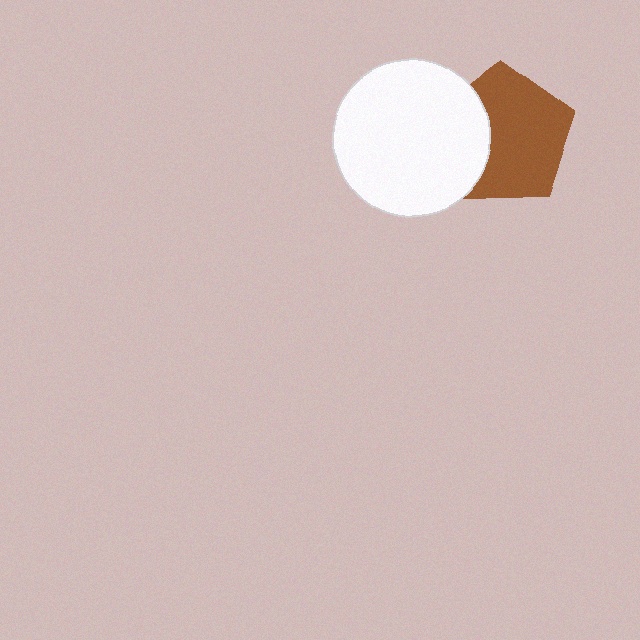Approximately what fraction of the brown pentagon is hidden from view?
Roughly 31% of the brown pentagon is hidden behind the white circle.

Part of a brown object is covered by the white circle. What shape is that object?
It is a pentagon.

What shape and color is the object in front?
The object in front is a white circle.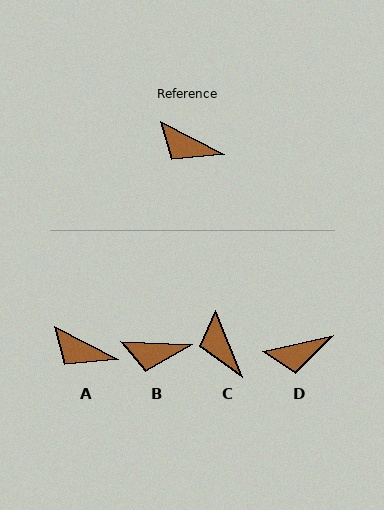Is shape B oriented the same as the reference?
No, it is off by about 24 degrees.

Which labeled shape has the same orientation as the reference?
A.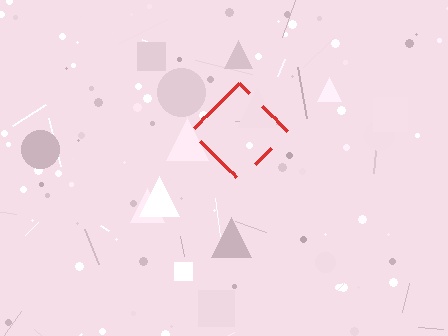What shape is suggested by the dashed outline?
The dashed outline suggests a diamond.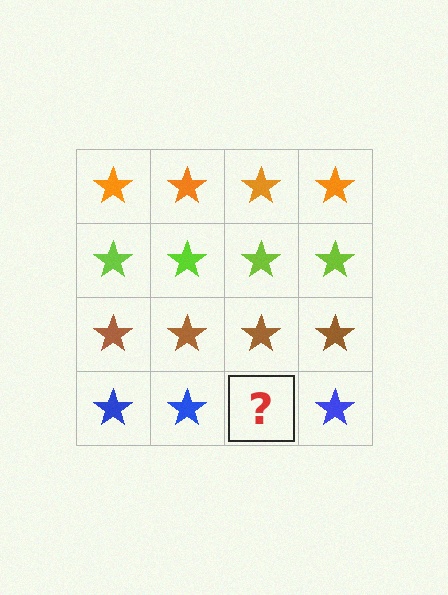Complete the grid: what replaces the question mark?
The question mark should be replaced with a blue star.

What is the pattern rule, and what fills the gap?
The rule is that each row has a consistent color. The gap should be filled with a blue star.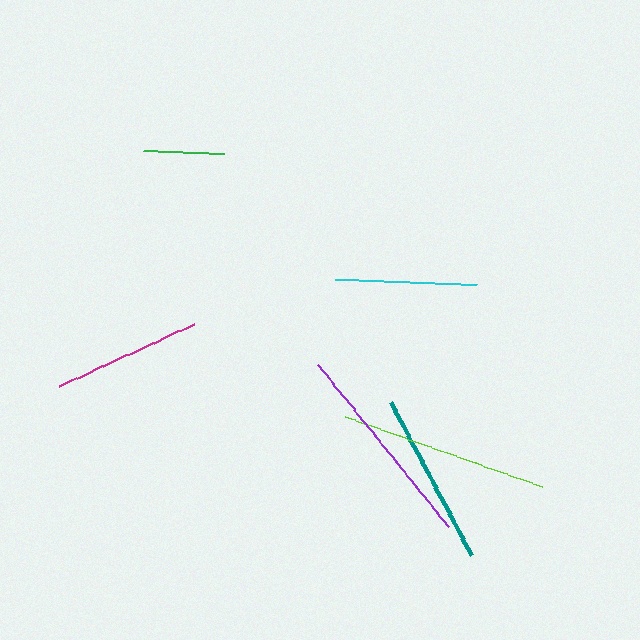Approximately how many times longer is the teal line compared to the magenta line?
The teal line is approximately 1.2 times the length of the magenta line.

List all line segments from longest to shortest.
From longest to shortest: purple, lime, teal, magenta, cyan, green.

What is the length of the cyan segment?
The cyan segment is approximately 142 pixels long.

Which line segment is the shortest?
The green line is the shortest at approximately 81 pixels.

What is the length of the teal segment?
The teal segment is approximately 173 pixels long.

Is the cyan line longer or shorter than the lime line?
The lime line is longer than the cyan line.